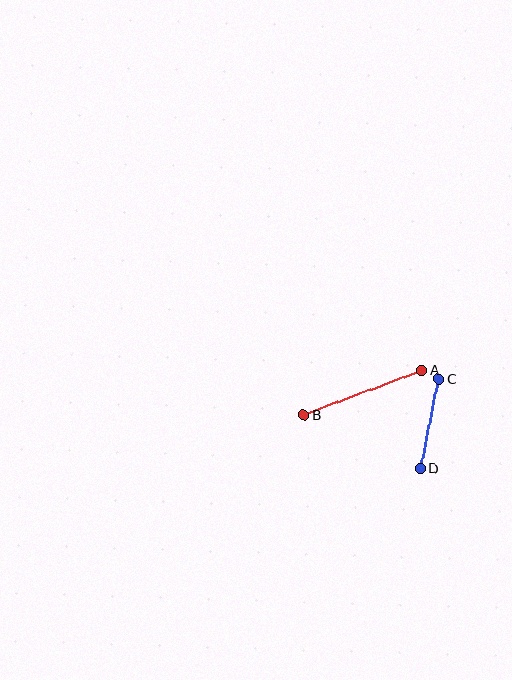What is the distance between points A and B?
The distance is approximately 127 pixels.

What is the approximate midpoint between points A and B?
The midpoint is at approximately (363, 393) pixels.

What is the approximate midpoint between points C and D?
The midpoint is at approximately (430, 424) pixels.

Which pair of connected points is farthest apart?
Points A and B are farthest apart.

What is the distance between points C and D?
The distance is approximately 92 pixels.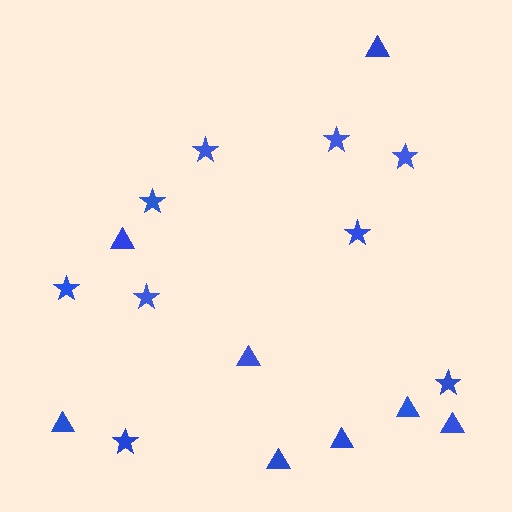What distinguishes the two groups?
There are 2 groups: one group of stars (9) and one group of triangles (8).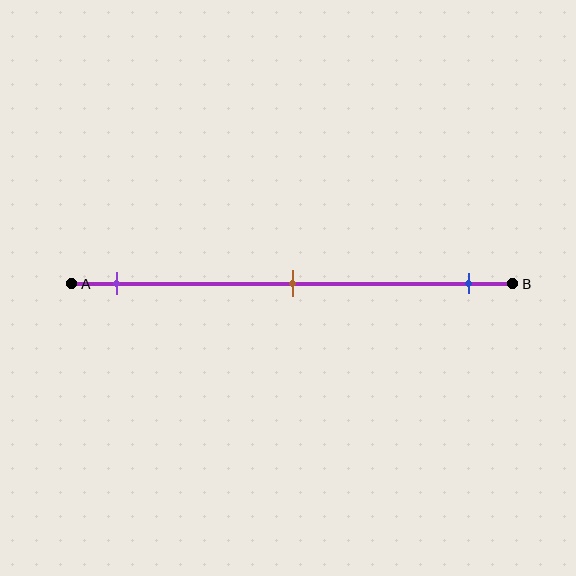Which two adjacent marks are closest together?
The purple and brown marks are the closest adjacent pair.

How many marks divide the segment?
There are 3 marks dividing the segment.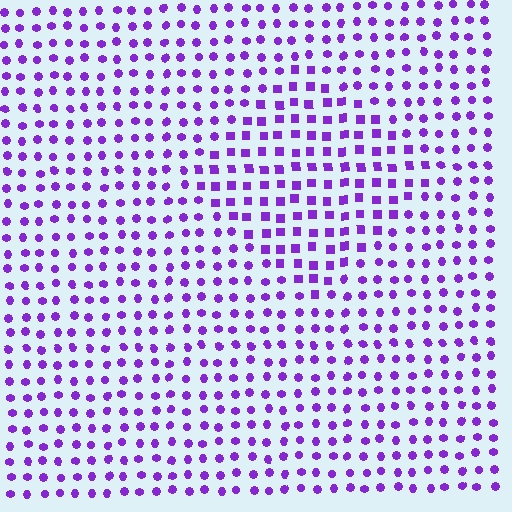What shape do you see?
I see a diamond.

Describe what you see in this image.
The image is filled with small purple elements arranged in a uniform grid. A diamond-shaped region contains squares, while the surrounding area contains circles. The boundary is defined purely by the change in element shape.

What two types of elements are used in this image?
The image uses squares inside the diamond region and circles outside it.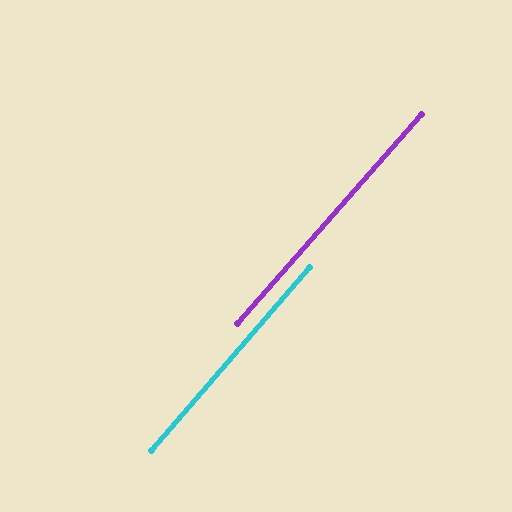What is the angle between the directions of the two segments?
Approximately 1 degree.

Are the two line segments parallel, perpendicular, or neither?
Parallel — their directions differ by only 0.7°.